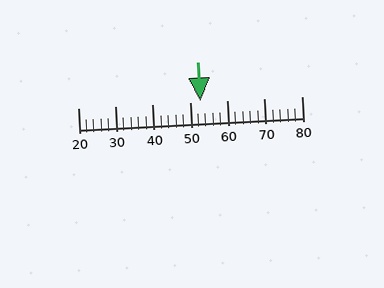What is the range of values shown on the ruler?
The ruler shows values from 20 to 80.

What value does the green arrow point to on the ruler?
The green arrow points to approximately 53.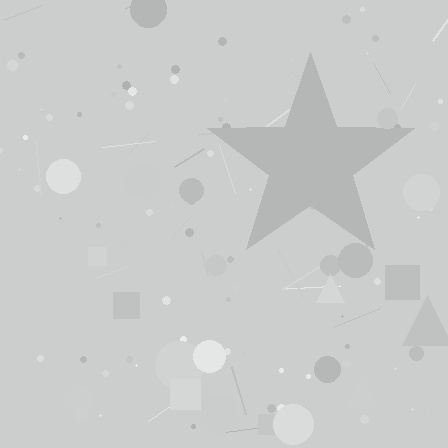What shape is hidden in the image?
A star is hidden in the image.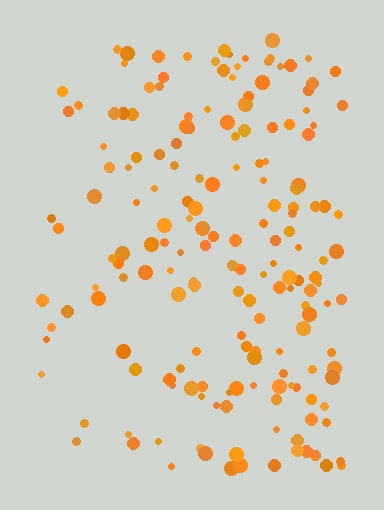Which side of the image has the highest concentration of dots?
The right.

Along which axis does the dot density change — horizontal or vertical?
Horizontal.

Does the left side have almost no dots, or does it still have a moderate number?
Still a moderate number, just noticeably fewer than the right.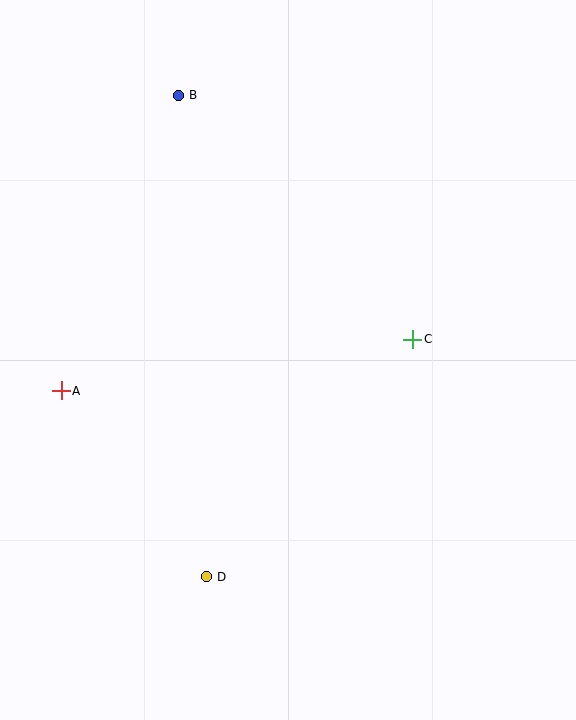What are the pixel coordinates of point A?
Point A is at (61, 391).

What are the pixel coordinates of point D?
Point D is at (206, 577).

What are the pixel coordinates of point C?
Point C is at (413, 339).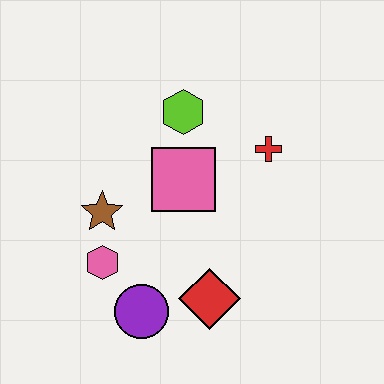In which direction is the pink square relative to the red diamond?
The pink square is above the red diamond.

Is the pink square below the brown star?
No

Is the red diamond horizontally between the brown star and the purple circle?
No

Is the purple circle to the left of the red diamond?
Yes